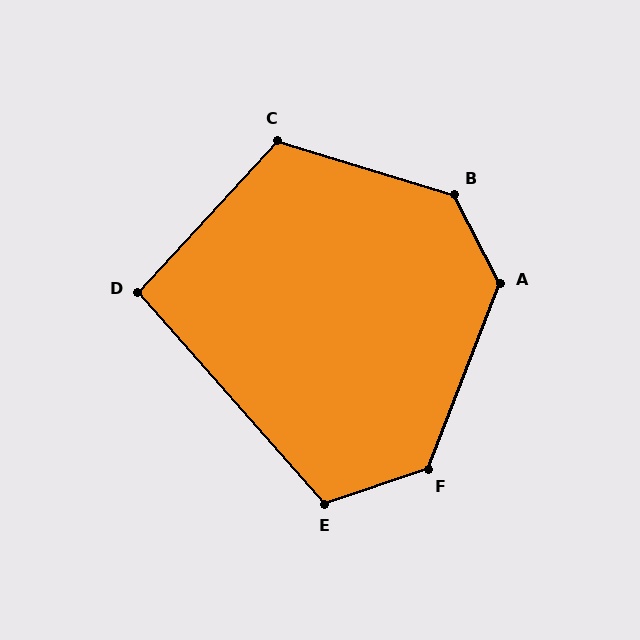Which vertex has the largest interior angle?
B, at approximately 134 degrees.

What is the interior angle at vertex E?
Approximately 113 degrees (obtuse).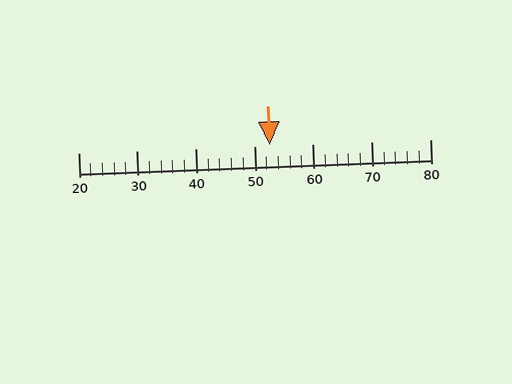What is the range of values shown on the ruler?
The ruler shows values from 20 to 80.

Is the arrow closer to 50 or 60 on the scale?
The arrow is closer to 50.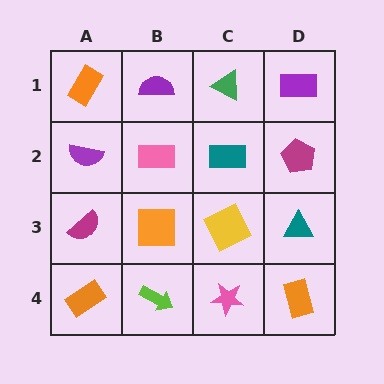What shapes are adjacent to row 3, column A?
A purple semicircle (row 2, column A), an orange rectangle (row 4, column A), an orange square (row 3, column B).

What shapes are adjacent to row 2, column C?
A green triangle (row 1, column C), a yellow square (row 3, column C), a pink rectangle (row 2, column B), a magenta pentagon (row 2, column D).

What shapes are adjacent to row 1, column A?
A purple semicircle (row 2, column A), a purple semicircle (row 1, column B).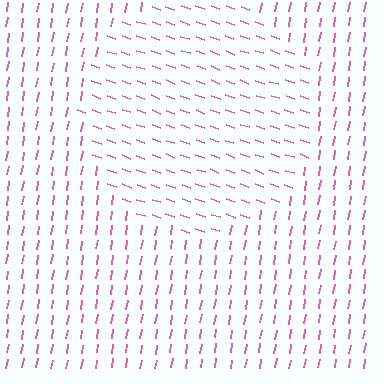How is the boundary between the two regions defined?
The boundary is defined purely by a change in line orientation (approximately 79 degrees difference). All lines are the same color and thickness.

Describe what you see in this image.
The image is filled with small pink line segments. A circle region in the image has lines oriented differently from the surrounding lines, creating a visible texture boundary.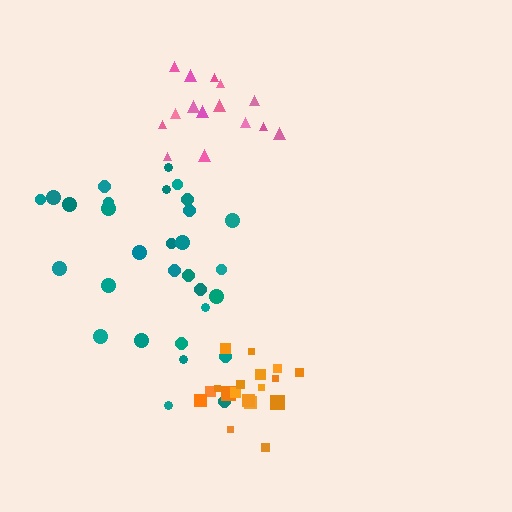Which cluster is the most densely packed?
Orange.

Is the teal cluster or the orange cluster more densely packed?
Orange.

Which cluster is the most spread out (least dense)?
Teal.